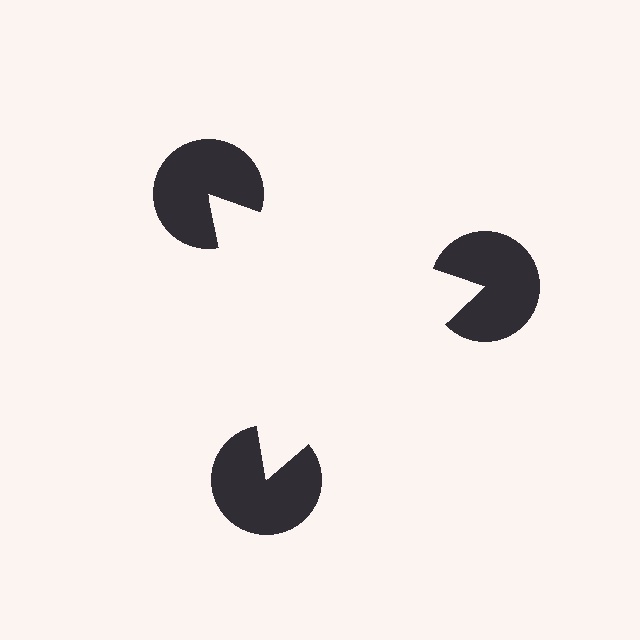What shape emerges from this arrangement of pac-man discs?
An illusory triangle — its edges are inferred from the aligned wedge cuts in the pac-man discs, not physically drawn.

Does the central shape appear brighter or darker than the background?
It typically appears slightly brighter than the background, even though no actual brightness change is drawn.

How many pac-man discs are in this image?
There are 3 — one at each vertex of the illusory triangle.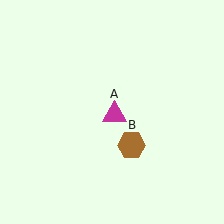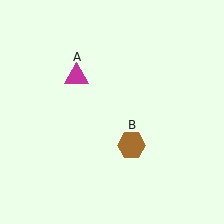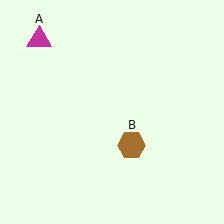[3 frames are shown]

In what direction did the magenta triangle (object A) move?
The magenta triangle (object A) moved up and to the left.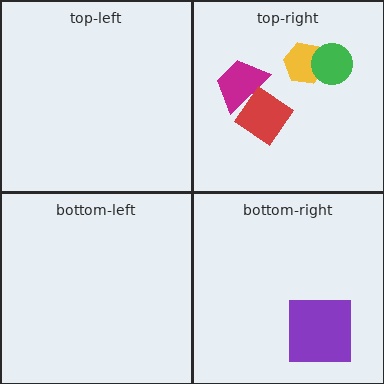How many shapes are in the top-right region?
4.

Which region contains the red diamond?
The top-right region.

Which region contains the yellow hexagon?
The top-right region.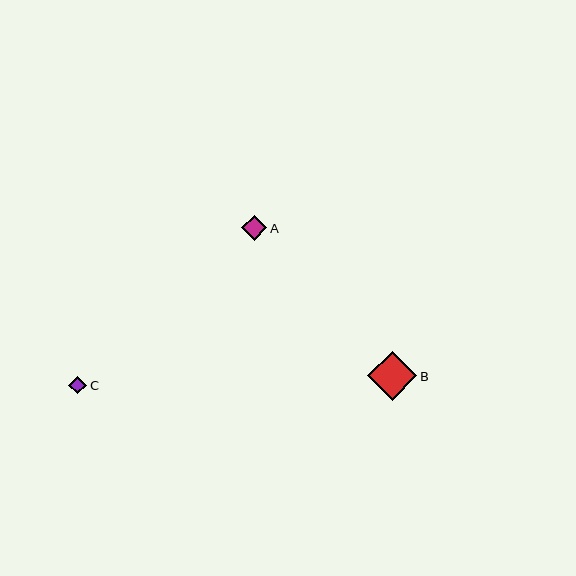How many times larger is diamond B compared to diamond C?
Diamond B is approximately 2.8 times the size of diamond C.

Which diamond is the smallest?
Diamond C is the smallest with a size of approximately 18 pixels.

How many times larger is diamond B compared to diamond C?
Diamond B is approximately 2.8 times the size of diamond C.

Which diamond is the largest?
Diamond B is the largest with a size of approximately 49 pixels.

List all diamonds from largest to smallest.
From largest to smallest: B, A, C.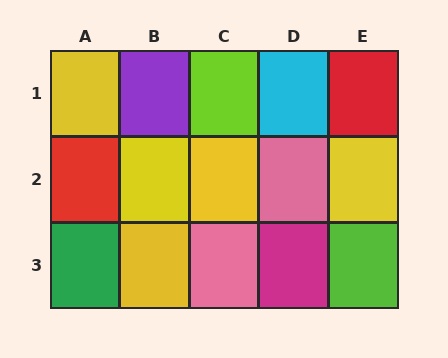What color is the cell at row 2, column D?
Pink.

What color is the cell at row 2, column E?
Yellow.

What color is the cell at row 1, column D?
Cyan.